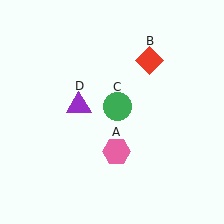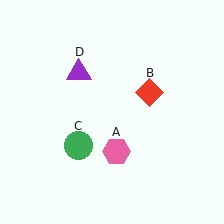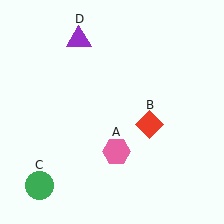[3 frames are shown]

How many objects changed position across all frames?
3 objects changed position: red diamond (object B), green circle (object C), purple triangle (object D).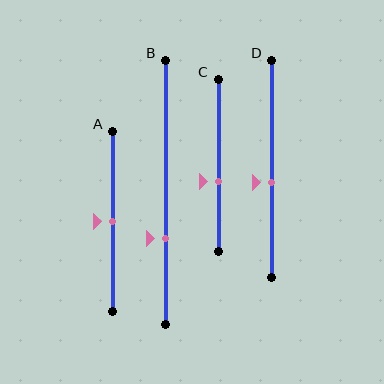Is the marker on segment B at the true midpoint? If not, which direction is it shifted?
No, the marker on segment B is shifted downward by about 18% of the segment length.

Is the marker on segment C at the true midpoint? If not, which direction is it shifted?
No, the marker on segment C is shifted downward by about 9% of the segment length.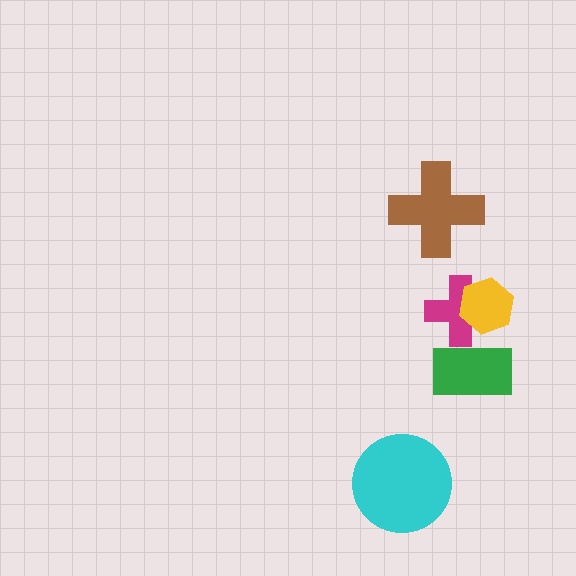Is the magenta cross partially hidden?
Yes, it is partially covered by another shape.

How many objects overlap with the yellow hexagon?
1 object overlaps with the yellow hexagon.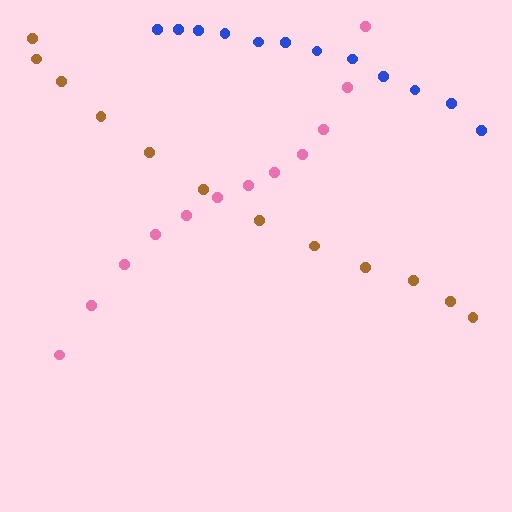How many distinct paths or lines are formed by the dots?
There are 3 distinct paths.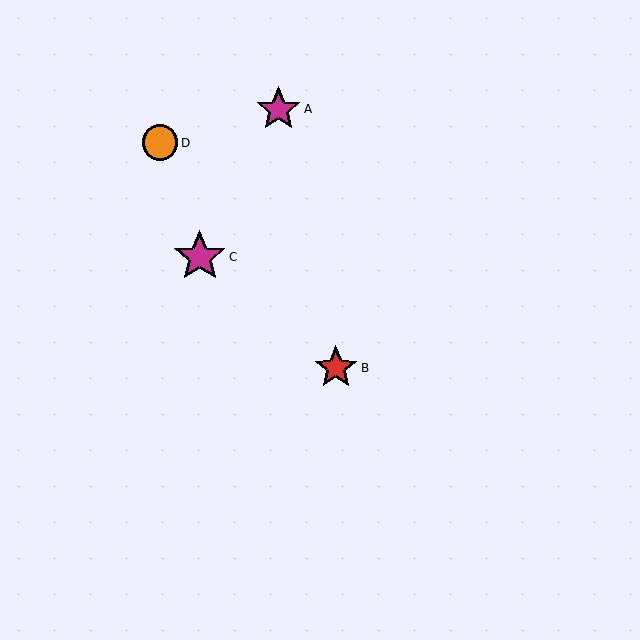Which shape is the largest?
The magenta star (labeled C) is the largest.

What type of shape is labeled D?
Shape D is an orange circle.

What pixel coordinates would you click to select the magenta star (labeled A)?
Click at (279, 109) to select the magenta star A.